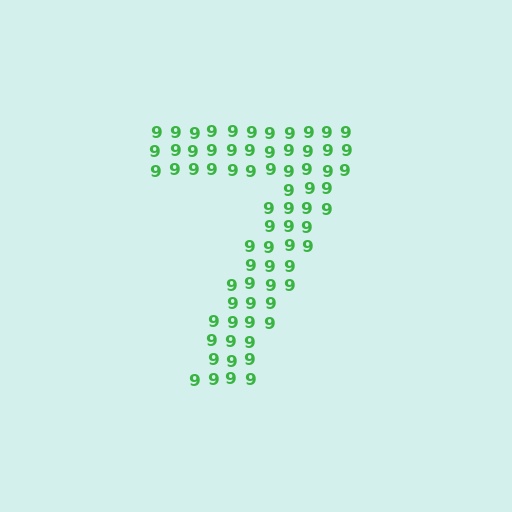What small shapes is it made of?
It is made of small digit 9's.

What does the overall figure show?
The overall figure shows the digit 7.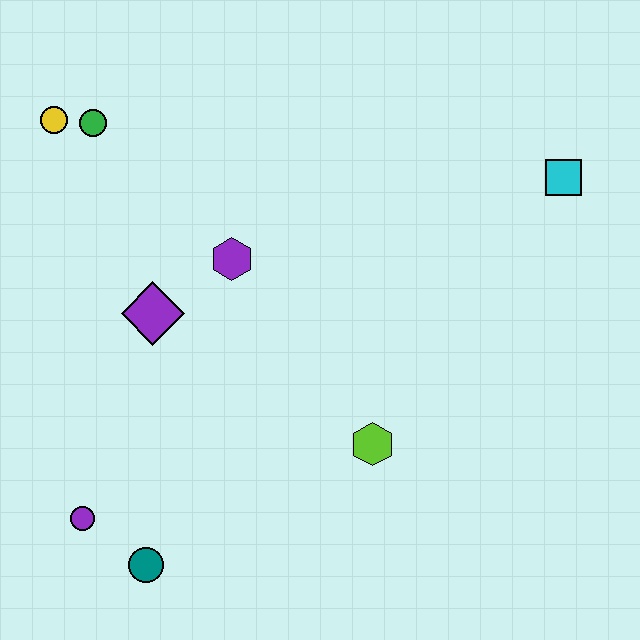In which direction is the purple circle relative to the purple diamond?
The purple circle is below the purple diamond.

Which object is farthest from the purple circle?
The cyan square is farthest from the purple circle.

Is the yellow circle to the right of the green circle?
No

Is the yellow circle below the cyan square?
No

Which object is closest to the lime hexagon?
The purple hexagon is closest to the lime hexagon.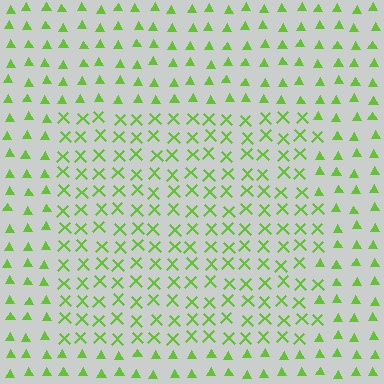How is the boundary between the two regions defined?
The boundary is defined by a change in element shape: X marks inside vs. triangles outside. All elements share the same color and spacing.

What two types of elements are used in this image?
The image uses X marks inside the rectangle region and triangles outside it.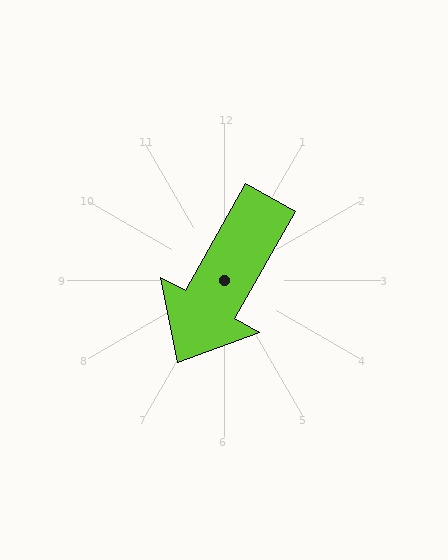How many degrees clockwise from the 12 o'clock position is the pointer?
Approximately 209 degrees.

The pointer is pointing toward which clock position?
Roughly 7 o'clock.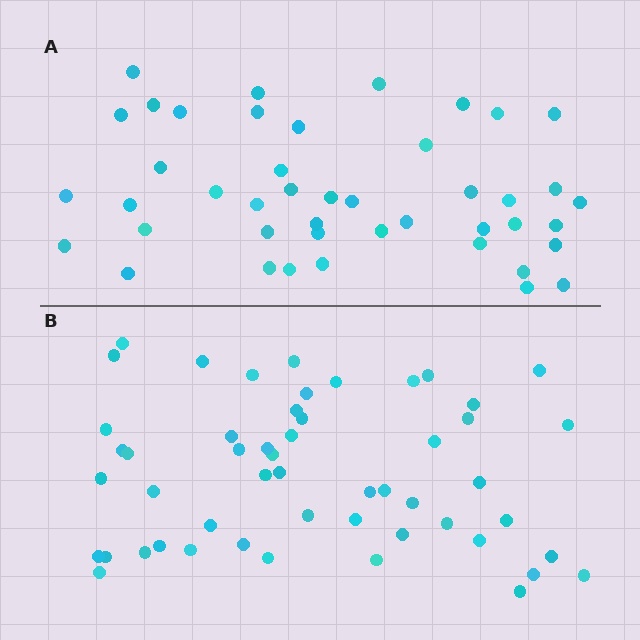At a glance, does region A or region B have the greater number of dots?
Region B (the bottom region) has more dots.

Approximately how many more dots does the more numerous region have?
Region B has roughly 8 or so more dots than region A.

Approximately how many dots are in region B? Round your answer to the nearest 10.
About 50 dots. (The exact count is 52, which rounds to 50.)